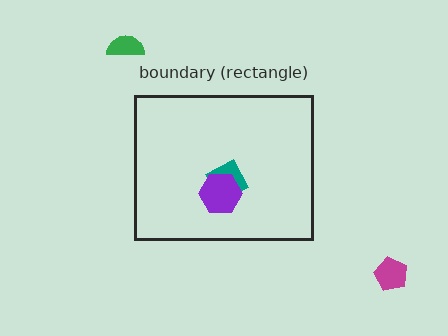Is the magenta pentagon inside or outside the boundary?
Outside.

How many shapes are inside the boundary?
2 inside, 2 outside.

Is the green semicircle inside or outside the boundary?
Outside.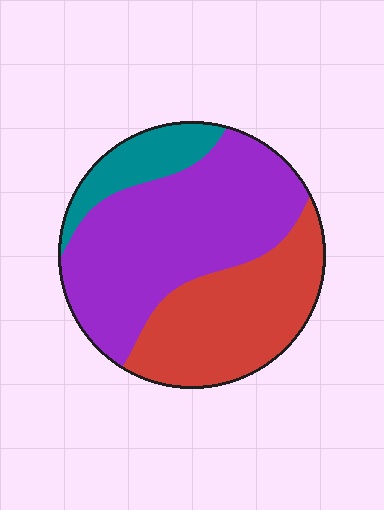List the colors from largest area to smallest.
From largest to smallest: purple, red, teal.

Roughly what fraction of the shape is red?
Red takes up about one third (1/3) of the shape.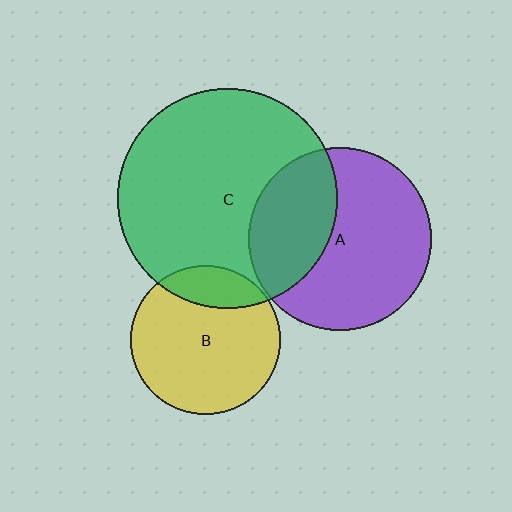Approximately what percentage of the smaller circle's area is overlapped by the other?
Approximately 35%.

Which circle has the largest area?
Circle C (green).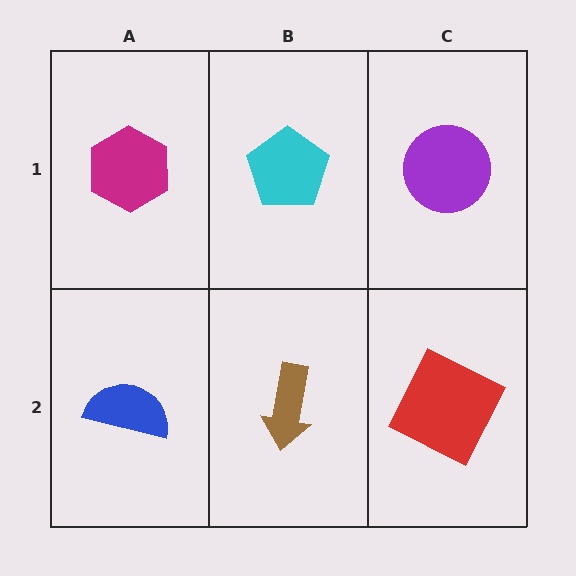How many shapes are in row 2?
3 shapes.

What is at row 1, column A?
A magenta hexagon.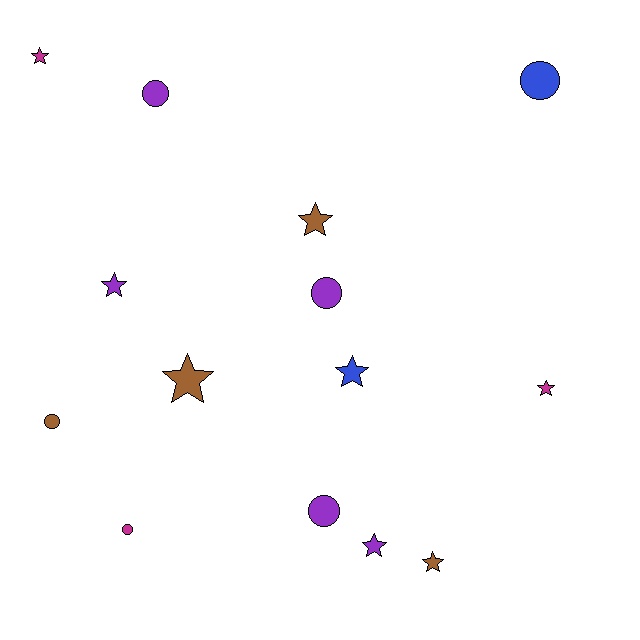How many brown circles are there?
There is 1 brown circle.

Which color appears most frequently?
Purple, with 5 objects.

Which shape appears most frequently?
Star, with 8 objects.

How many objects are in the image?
There are 14 objects.